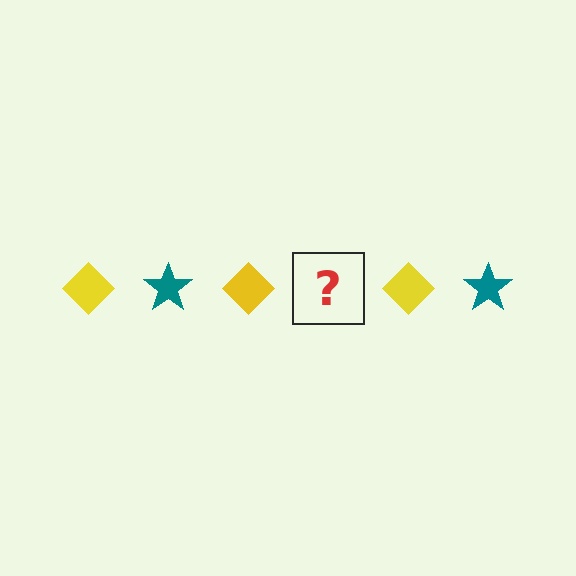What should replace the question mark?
The question mark should be replaced with a teal star.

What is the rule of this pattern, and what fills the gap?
The rule is that the pattern alternates between yellow diamond and teal star. The gap should be filled with a teal star.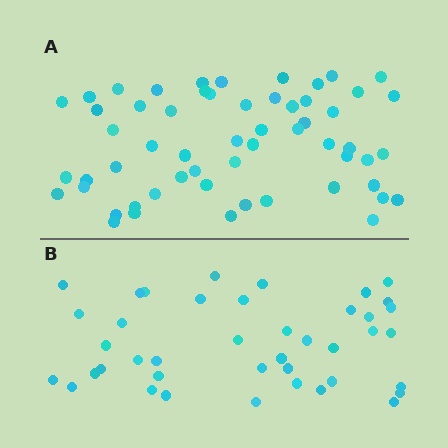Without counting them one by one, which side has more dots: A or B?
Region A (the top region) has more dots.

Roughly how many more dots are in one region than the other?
Region A has approximately 15 more dots than region B.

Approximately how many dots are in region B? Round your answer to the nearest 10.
About 40 dots. (The exact count is 41, which rounds to 40.)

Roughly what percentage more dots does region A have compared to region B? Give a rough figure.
About 40% more.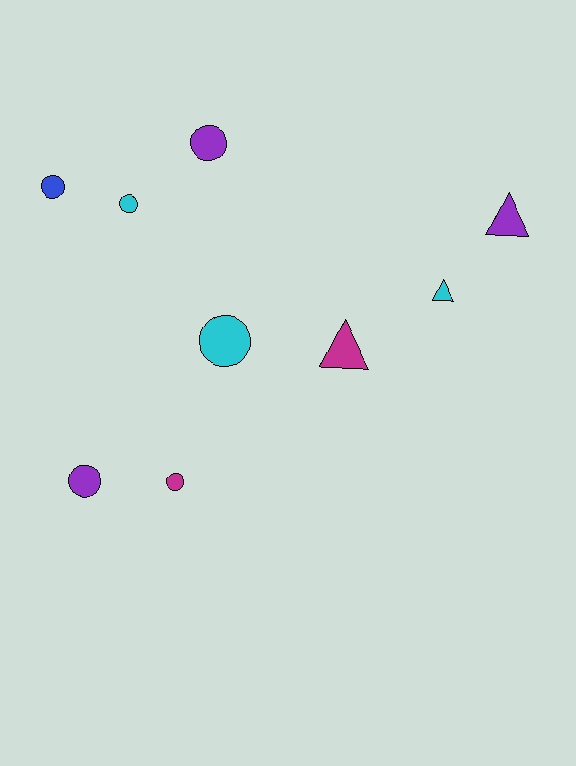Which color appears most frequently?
Cyan, with 3 objects.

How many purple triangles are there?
There is 1 purple triangle.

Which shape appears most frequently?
Circle, with 6 objects.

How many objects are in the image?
There are 9 objects.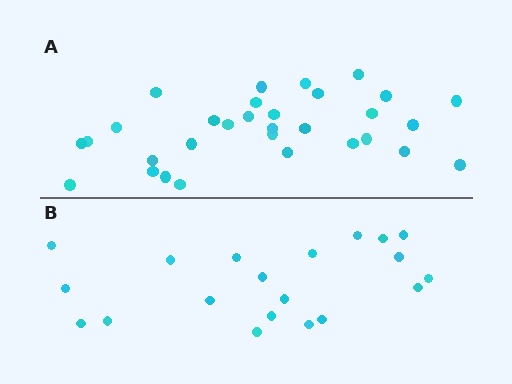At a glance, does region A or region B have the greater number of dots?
Region A (the top region) has more dots.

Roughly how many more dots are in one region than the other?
Region A has roughly 12 or so more dots than region B.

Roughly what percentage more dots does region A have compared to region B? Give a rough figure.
About 55% more.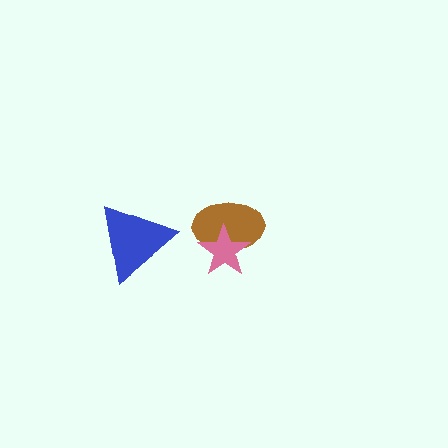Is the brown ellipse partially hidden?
Yes, it is partially covered by another shape.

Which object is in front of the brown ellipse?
The pink star is in front of the brown ellipse.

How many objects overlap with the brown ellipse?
1 object overlaps with the brown ellipse.